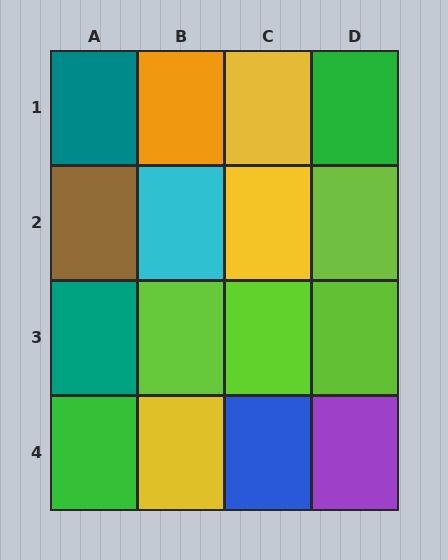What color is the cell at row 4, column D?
Purple.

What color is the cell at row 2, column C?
Yellow.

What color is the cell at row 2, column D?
Lime.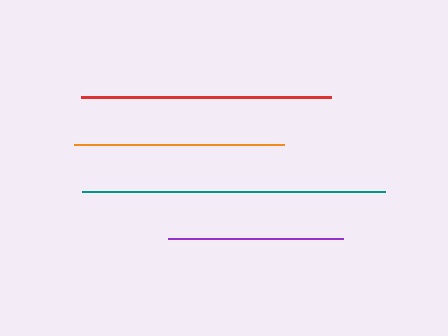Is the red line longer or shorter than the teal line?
The teal line is longer than the red line.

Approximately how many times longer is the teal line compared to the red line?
The teal line is approximately 1.2 times the length of the red line.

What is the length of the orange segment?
The orange segment is approximately 211 pixels long.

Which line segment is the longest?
The teal line is the longest at approximately 303 pixels.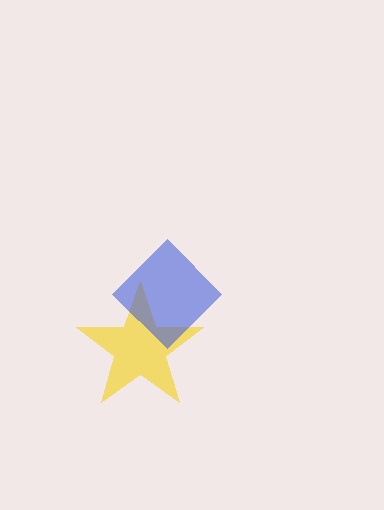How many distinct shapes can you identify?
There are 2 distinct shapes: a yellow star, a blue diamond.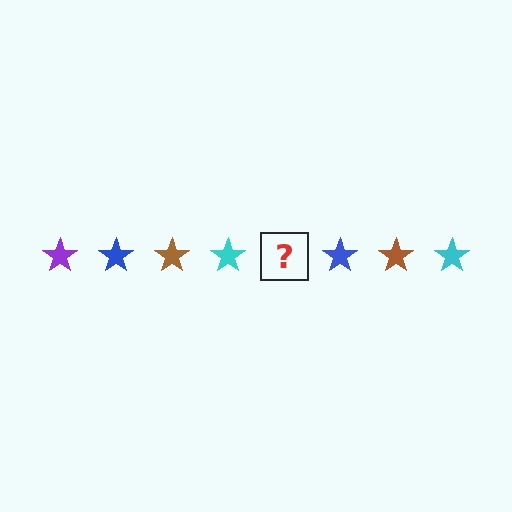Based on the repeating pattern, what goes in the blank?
The blank should be a purple star.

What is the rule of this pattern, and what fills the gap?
The rule is that the pattern cycles through purple, blue, brown, cyan stars. The gap should be filled with a purple star.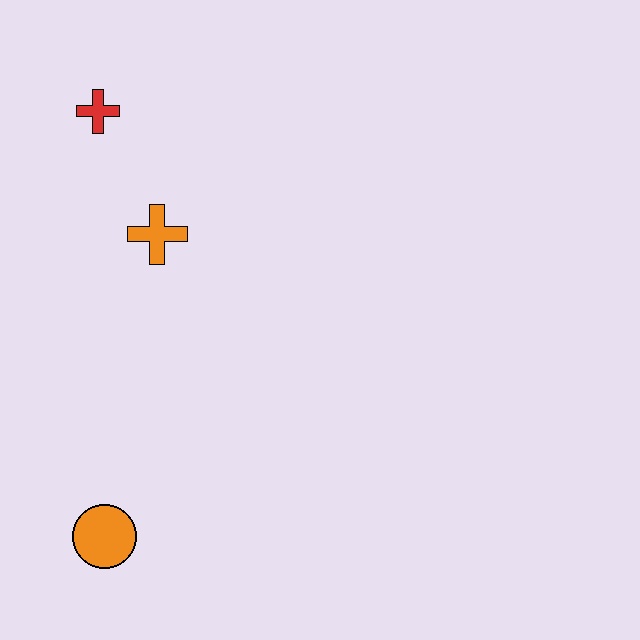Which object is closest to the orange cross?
The red cross is closest to the orange cross.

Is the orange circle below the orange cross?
Yes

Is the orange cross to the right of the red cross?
Yes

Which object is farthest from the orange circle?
The red cross is farthest from the orange circle.